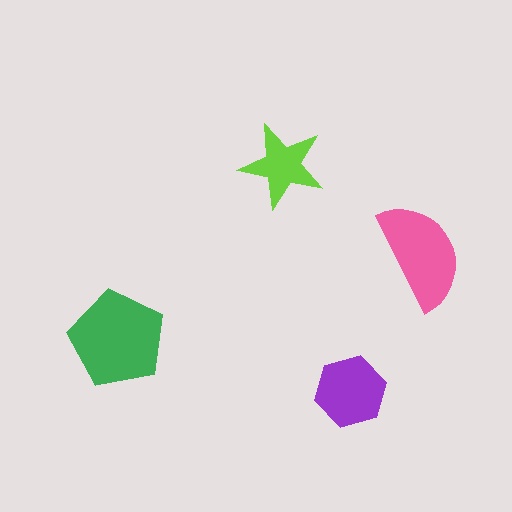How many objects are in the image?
There are 4 objects in the image.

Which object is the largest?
The green pentagon.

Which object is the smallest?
The lime star.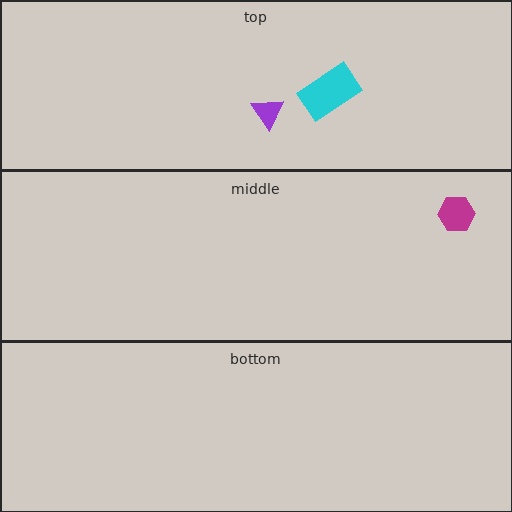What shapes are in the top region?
The cyan rectangle, the purple triangle.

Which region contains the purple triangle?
The top region.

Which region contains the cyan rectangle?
The top region.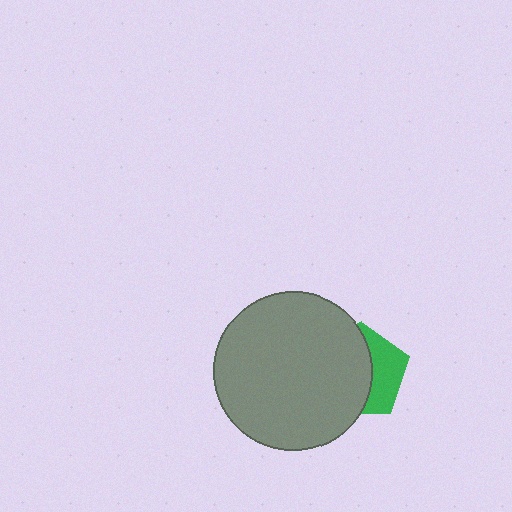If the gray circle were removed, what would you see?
You would see the complete green pentagon.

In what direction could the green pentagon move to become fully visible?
The green pentagon could move right. That would shift it out from behind the gray circle entirely.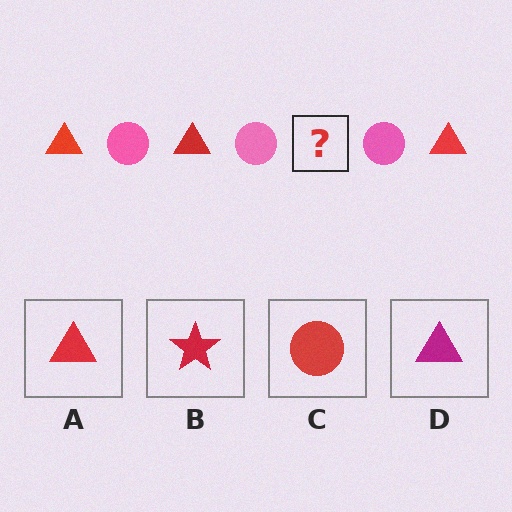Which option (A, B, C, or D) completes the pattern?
A.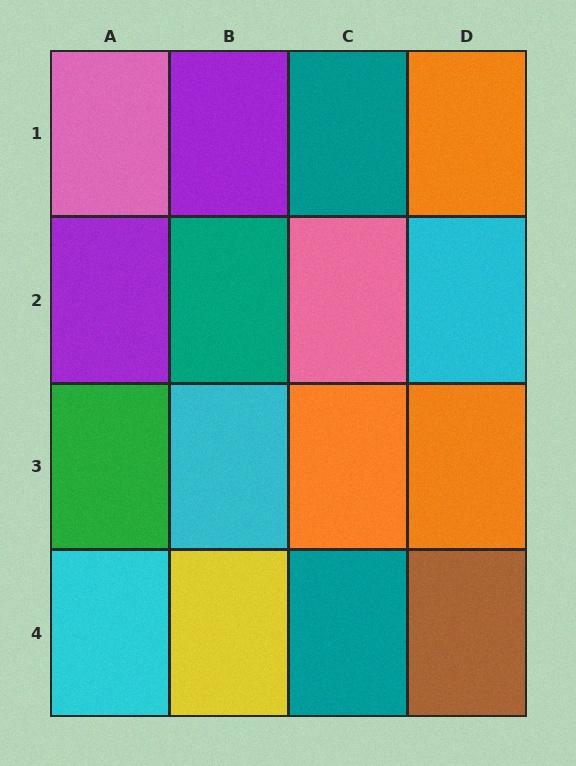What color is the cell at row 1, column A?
Pink.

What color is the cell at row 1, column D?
Orange.